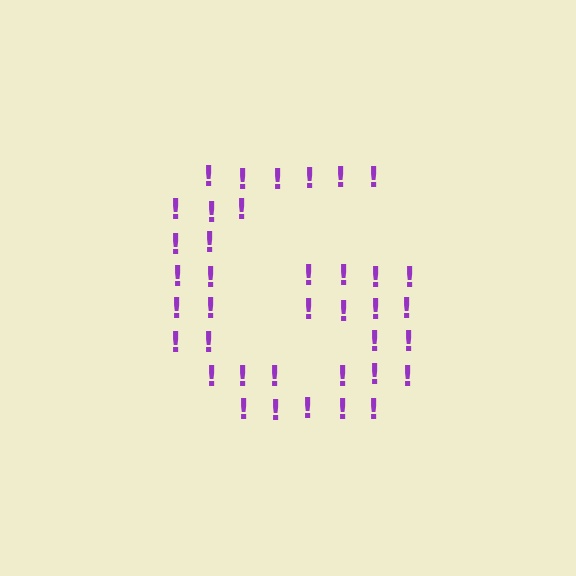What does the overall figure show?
The overall figure shows the letter G.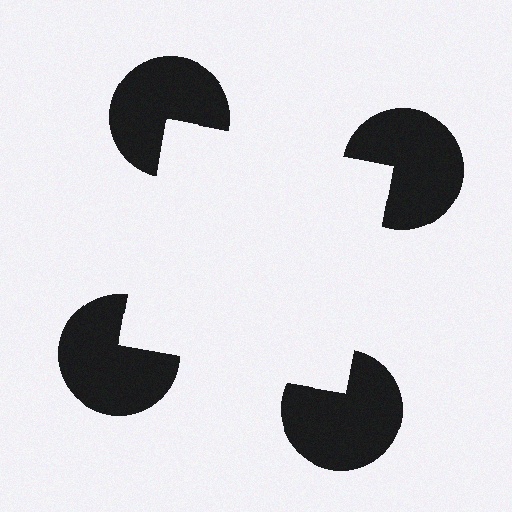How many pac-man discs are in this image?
There are 4 — one at each vertex of the illusory square.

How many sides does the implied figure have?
4 sides.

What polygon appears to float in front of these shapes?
An illusory square — its edges are inferred from the aligned wedge cuts in the pac-man discs, not physically drawn.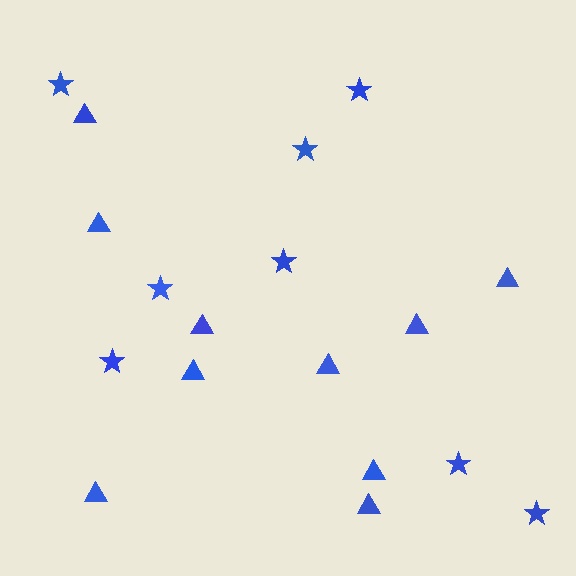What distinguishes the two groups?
There are 2 groups: one group of stars (8) and one group of triangles (10).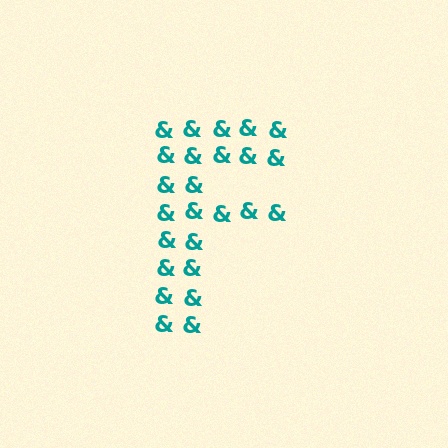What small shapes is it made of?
It is made of small ampersands.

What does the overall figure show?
The overall figure shows the letter F.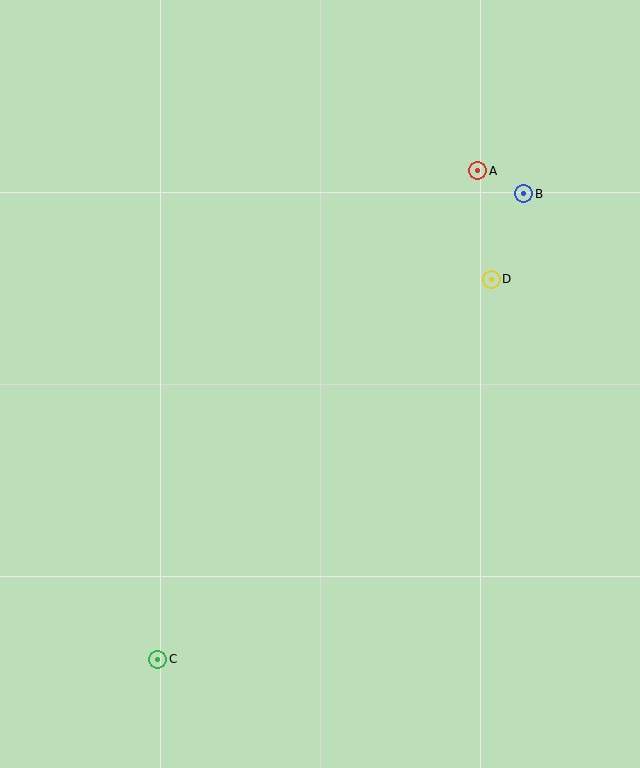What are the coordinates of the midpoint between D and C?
The midpoint between D and C is at (324, 469).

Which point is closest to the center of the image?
Point D at (491, 279) is closest to the center.